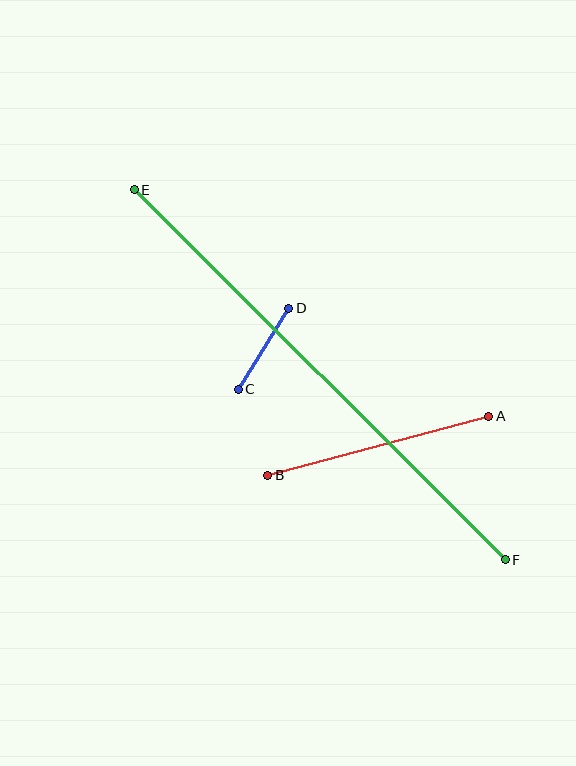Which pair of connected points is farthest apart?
Points E and F are farthest apart.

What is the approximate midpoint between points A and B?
The midpoint is at approximately (378, 446) pixels.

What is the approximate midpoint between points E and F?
The midpoint is at approximately (320, 375) pixels.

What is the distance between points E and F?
The distance is approximately 524 pixels.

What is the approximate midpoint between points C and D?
The midpoint is at approximately (263, 349) pixels.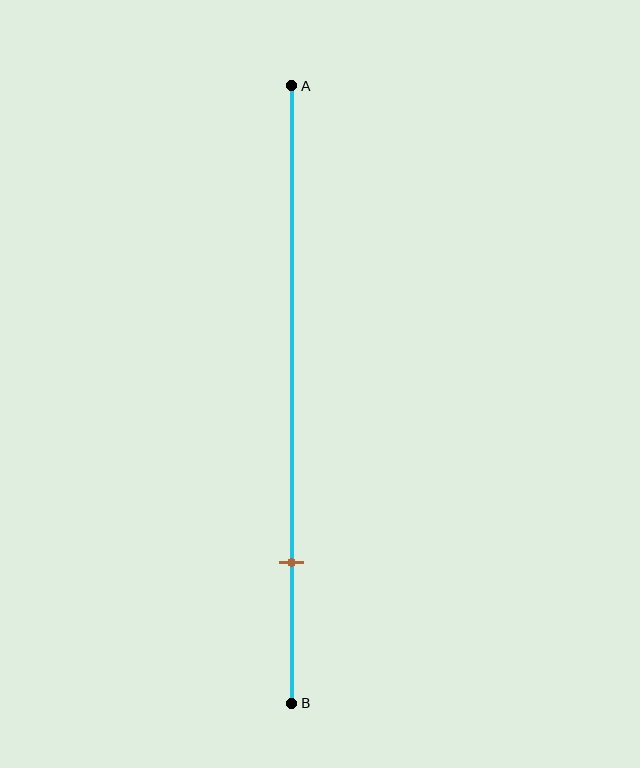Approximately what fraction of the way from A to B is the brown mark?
The brown mark is approximately 75% of the way from A to B.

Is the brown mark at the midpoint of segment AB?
No, the mark is at about 75% from A, not at the 50% midpoint.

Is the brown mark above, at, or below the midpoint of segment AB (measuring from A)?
The brown mark is below the midpoint of segment AB.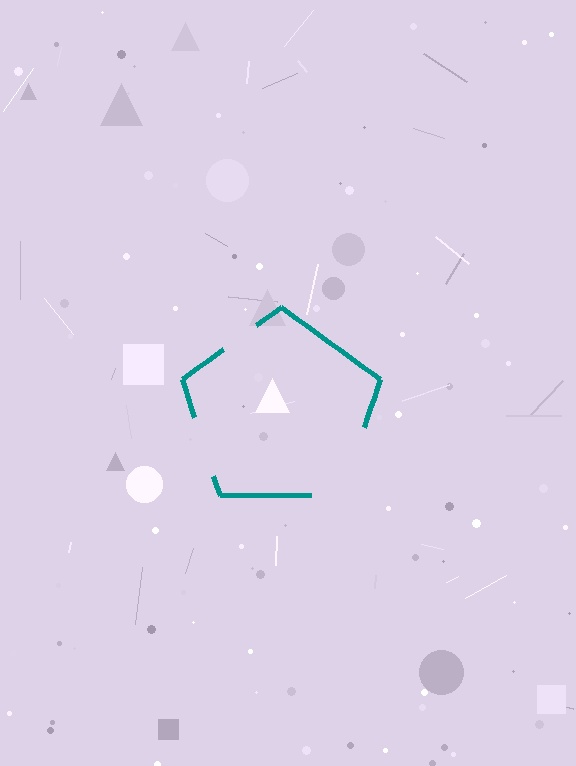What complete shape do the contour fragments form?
The contour fragments form a pentagon.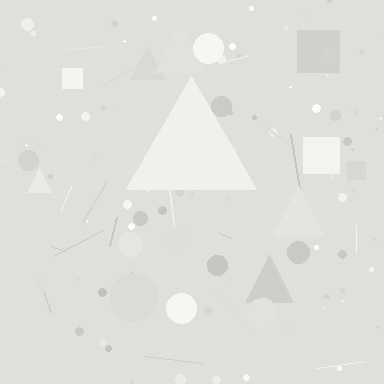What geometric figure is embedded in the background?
A triangle is embedded in the background.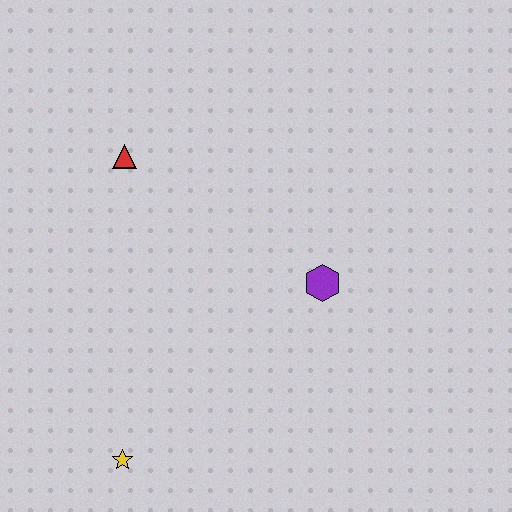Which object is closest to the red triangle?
The purple hexagon is closest to the red triangle.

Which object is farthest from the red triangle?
The yellow star is farthest from the red triangle.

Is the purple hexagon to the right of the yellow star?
Yes